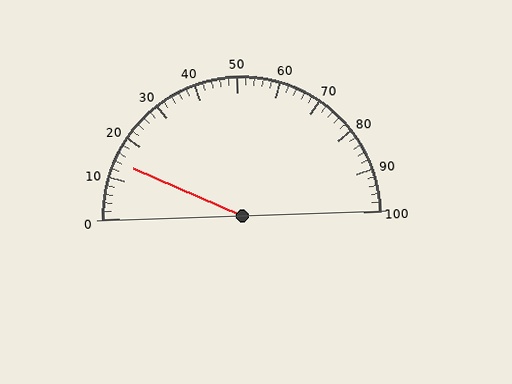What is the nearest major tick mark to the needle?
The nearest major tick mark is 10.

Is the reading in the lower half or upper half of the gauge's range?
The reading is in the lower half of the range (0 to 100).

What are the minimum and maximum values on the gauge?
The gauge ranges from 0 to 100.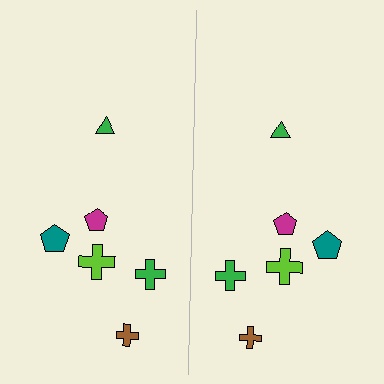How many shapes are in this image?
There are 12 shapes in this image.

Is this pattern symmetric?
Yes, this pattern has bilateral (reflection) symmetry.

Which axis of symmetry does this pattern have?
The pattern has a vertical axis of symmetry running through the center of the image.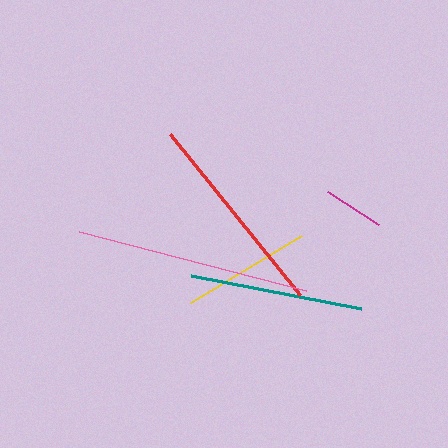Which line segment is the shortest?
The magenta line is the shortest at approximately 61 pixels.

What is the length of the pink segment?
The pink segment is approximately 235 pixels long.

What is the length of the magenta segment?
The magenta segment is approximately 61 pixels long.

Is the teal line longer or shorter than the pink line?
The pink line is longer than the teal line.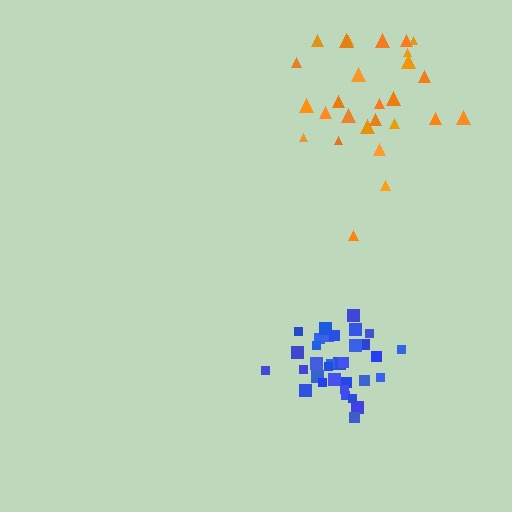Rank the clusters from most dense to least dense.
blue, orange.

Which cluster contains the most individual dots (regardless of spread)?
Blue (33).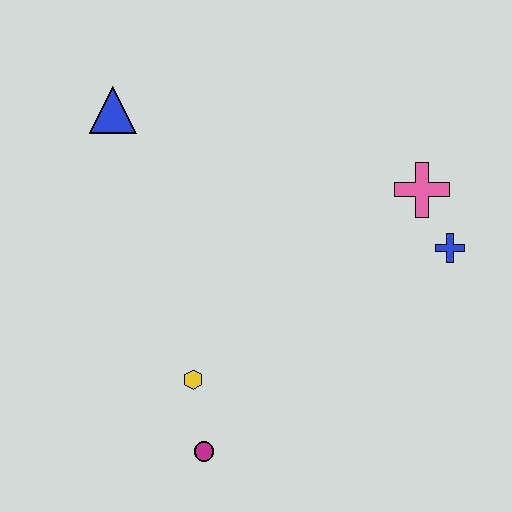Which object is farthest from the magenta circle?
The blue triangle is farthest from the magenta circle.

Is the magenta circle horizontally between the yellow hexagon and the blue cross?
Yes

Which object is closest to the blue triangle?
The yellow hexagon is closest to the blue triangle.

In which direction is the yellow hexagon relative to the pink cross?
The yellow hexagon is to the left of the pink cross.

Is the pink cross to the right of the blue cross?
No